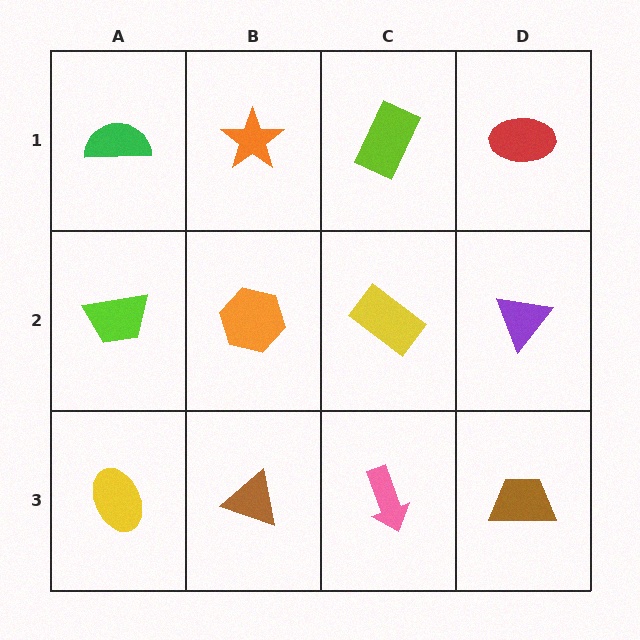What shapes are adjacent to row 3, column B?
An orange hexagon (row 2, column B), a yellow ellipse (row 3, column A), a pink arrow (row 3, column C).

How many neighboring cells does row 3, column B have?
3.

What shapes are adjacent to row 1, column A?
A lime trapezoid (row 2, column A), an orange star (row 1, column B).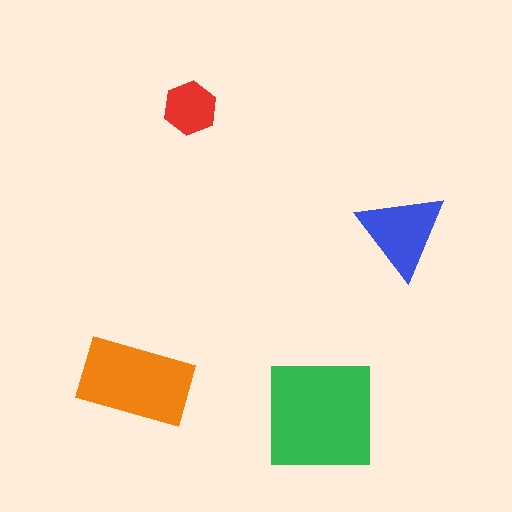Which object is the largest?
The green square.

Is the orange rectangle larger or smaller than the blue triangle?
Larger.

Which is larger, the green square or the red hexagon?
The green square.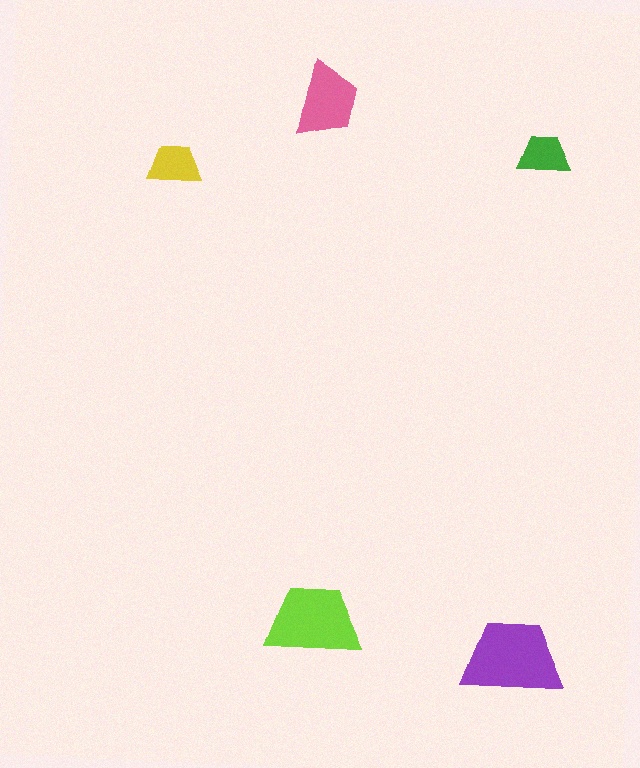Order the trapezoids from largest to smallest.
the purple one, the lime one, the pink one, the yellow one, the green one.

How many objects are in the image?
There are 5 objects in the image.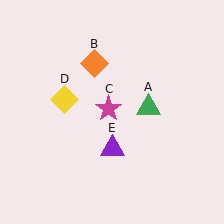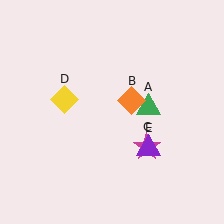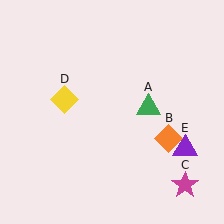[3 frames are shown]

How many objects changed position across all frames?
3 objects changed position: orange diamond (object B), magenta star (object C), purple triangle (object E).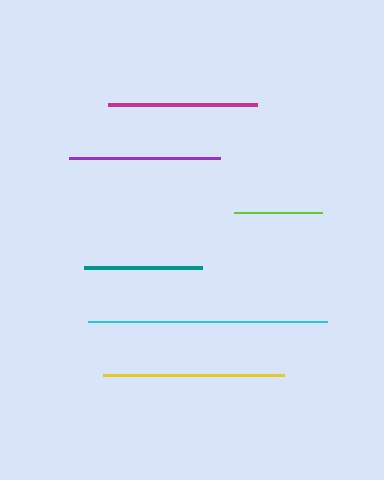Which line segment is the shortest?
The lime line is the shortest at approximately 88 pixels.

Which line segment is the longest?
The cyan line is the longest at approximately 238 pixels.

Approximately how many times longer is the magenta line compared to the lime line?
The magenta line is approximately 1.7 times the length of the lime line.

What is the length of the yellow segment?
The yellow segment is approximately 181 pixels long.